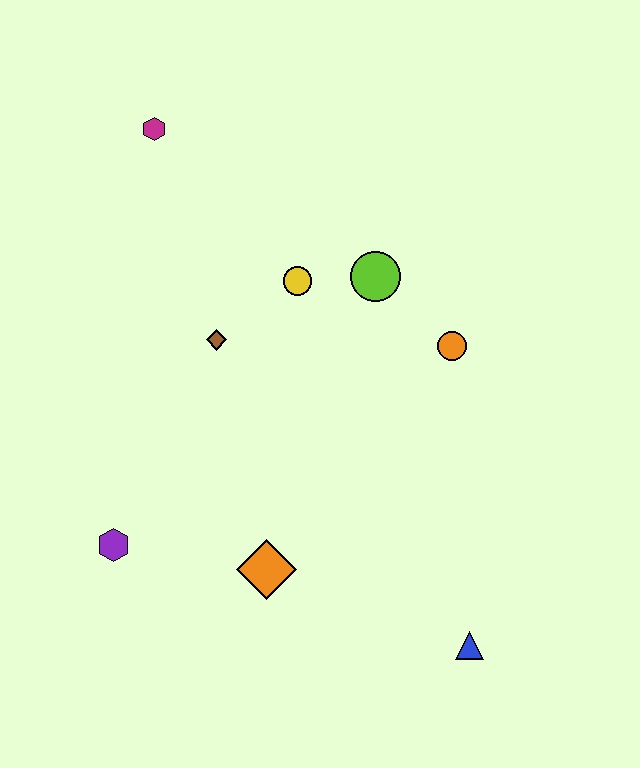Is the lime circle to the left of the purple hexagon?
No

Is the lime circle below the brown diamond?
No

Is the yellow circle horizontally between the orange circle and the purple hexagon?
Yes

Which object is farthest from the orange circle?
The purple hexagon is farthest from the orange circle.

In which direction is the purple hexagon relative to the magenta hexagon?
The purple hexagon is below the magenta hexagon.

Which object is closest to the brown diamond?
The yellow circle is closest to the brown diamond.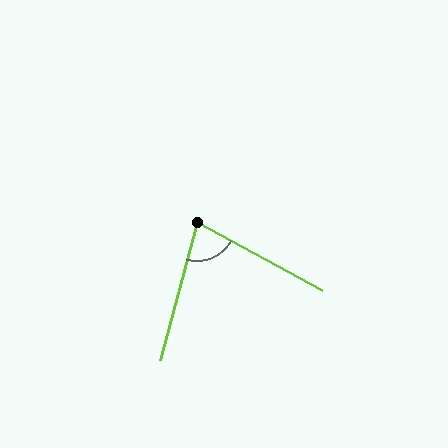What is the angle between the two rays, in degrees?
Approximately 76 degrees.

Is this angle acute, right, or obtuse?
It is acute.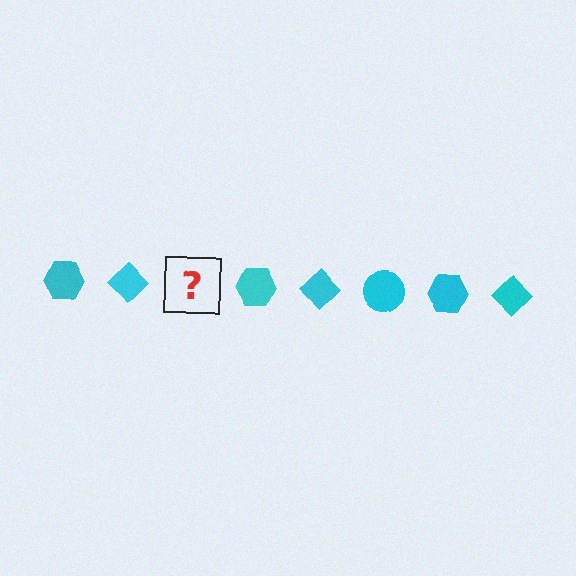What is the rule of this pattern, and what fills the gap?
The rule is that the pattern cycles through hexagon, diamond, circle shapes in cyan. The gap should be filled with a cyan circle.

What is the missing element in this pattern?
The missing element is a cyan circle.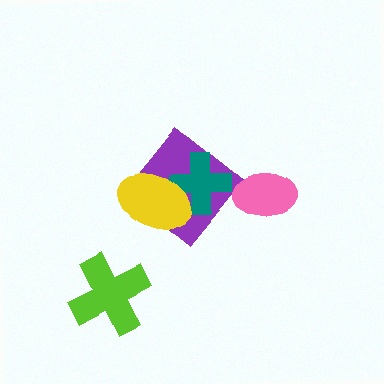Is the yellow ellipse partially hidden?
No, no other shape covers it.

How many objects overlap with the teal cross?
2 objects overlap with the teal cross.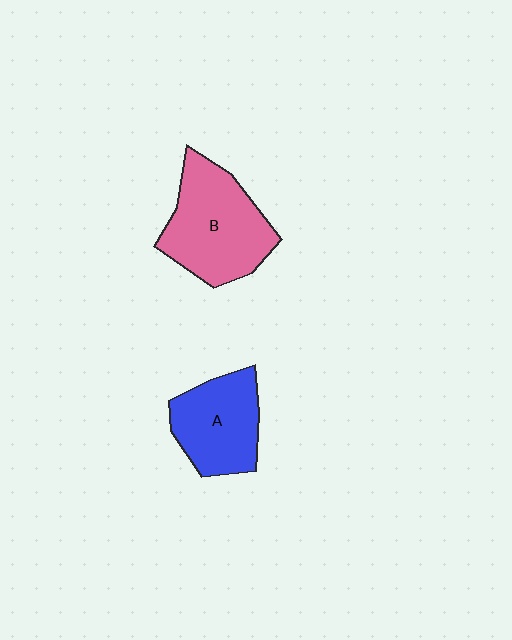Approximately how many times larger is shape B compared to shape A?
Approximately 1.3 times.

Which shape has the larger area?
Shape B (pink).